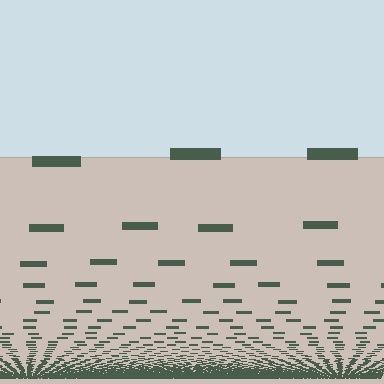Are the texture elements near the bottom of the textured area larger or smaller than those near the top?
Smaller. The gradient is inverted — elements near the bottom are smaller and denser.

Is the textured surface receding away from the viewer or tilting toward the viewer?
The surface appears to tilt toward the viewer. Texture elements get larger and sparser toward the top.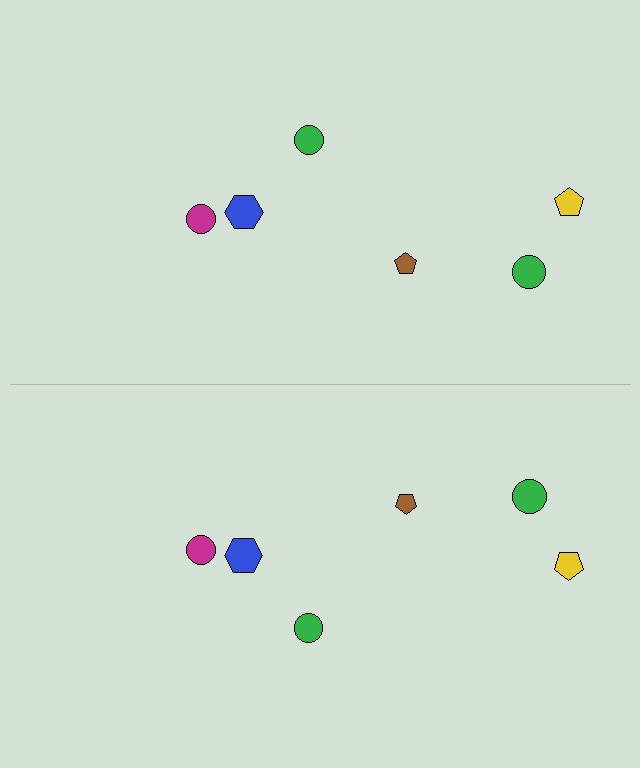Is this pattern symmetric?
Yes, this pattern has bilateral (reflection) symmetry.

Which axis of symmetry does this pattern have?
The pattern has a horizontal axis of symmetry running through the center of the image.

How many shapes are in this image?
There are 12 shapes in this image.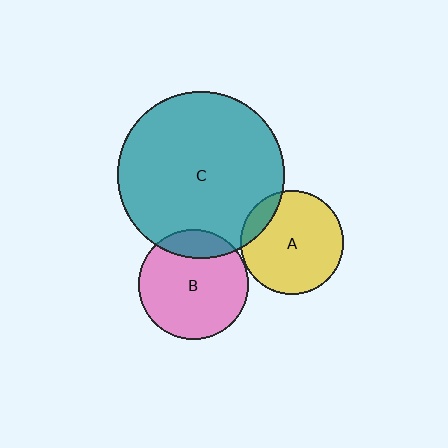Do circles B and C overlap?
Yes.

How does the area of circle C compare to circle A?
Approximately 2.6 times.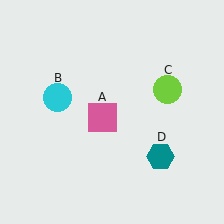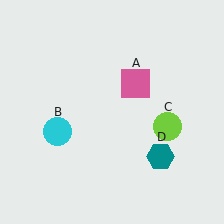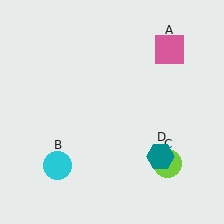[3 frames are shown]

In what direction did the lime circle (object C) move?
The lime circle (object C) moved down.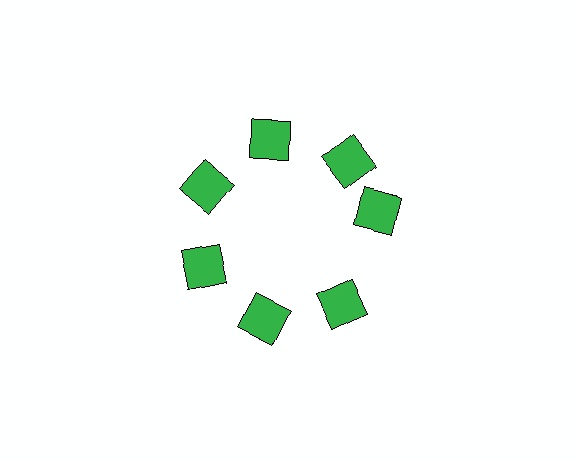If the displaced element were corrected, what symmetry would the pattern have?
It would have 7-fold rotational symmetry — the pattern would map onto itself every 51 degrees.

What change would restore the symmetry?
The symmetry would be restored by rotating it back into even spacing with its neighbors so that all 7 squares sit at equal angles and equal distance from the center.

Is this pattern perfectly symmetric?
No. The 7 green squares are arranged in a ring, but one element near the 3 o'clock position is rotated out of alignment along the ring, breaking the 7-fold rotational symmetry.